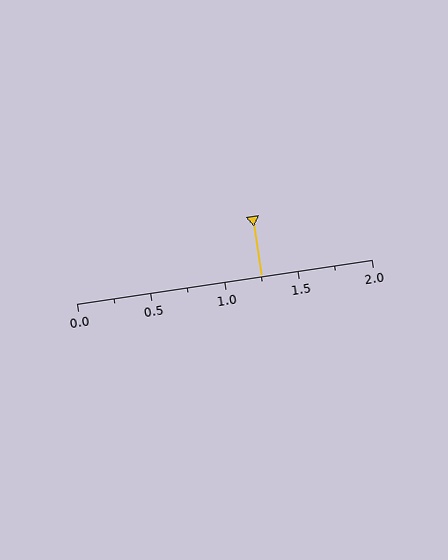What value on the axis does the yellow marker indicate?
The marker indicates approximately 1.25.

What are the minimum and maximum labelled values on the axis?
The axis runs from 0.0 to 2.0.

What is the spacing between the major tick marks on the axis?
The major ticks are spaced 0.5 apart.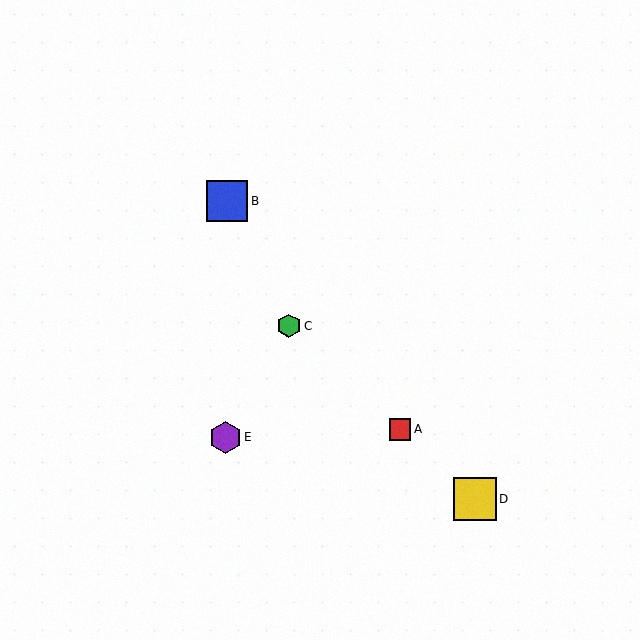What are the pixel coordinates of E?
Object E is at (225, 437).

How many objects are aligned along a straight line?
3 objects (A, C, D) are aligned along a straight line.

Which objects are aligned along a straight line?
Objects A, C, D are aligned along a straight line.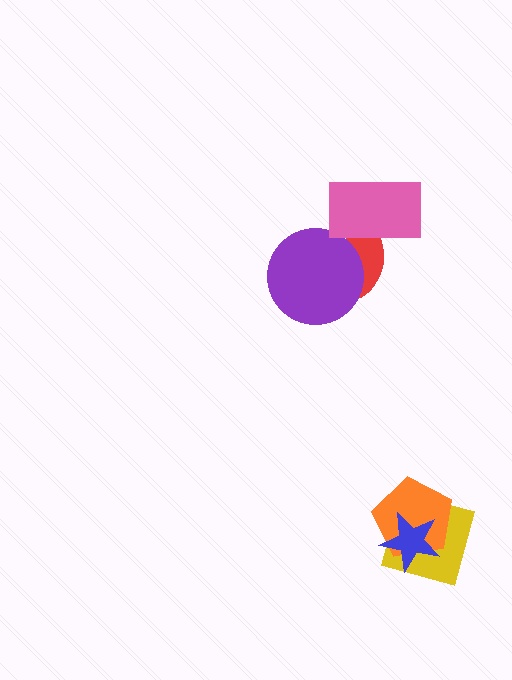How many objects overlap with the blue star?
2 objects overlap with the blue star.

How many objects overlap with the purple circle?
1 object overlaps with the purple circle.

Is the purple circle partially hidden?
No, no other shape covers it.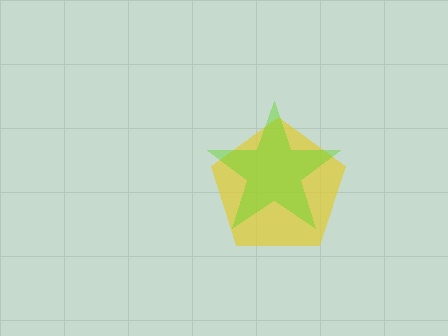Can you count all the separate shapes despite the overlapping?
Yes, there are 2 separate shapes.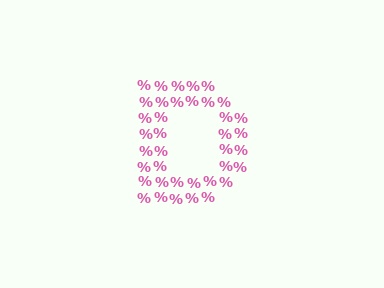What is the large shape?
The large shape is the letter D.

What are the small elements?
The small elements are percent signs.